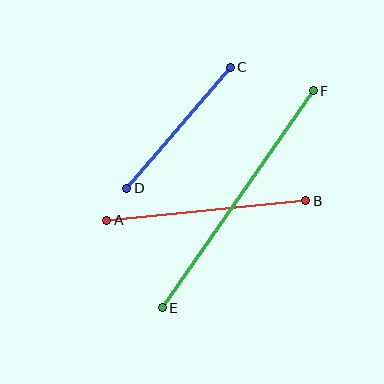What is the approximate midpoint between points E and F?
The midpoint is at approximately (238, 199) pixels.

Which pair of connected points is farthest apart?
Points E and F are farthest apart.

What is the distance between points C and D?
The distance is approximately 159 pixels.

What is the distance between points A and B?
The distance is approximately 200 pixels.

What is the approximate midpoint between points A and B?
The midpoint is at approximately (206, 210) pixels.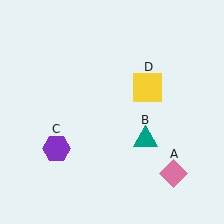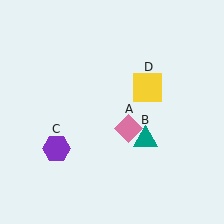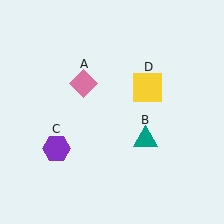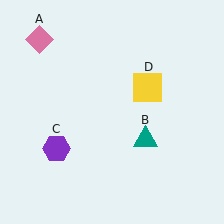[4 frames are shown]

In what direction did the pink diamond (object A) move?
The pink diamond (object A) moved up and to the left.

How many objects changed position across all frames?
1 object changed position: pink diamond (object A).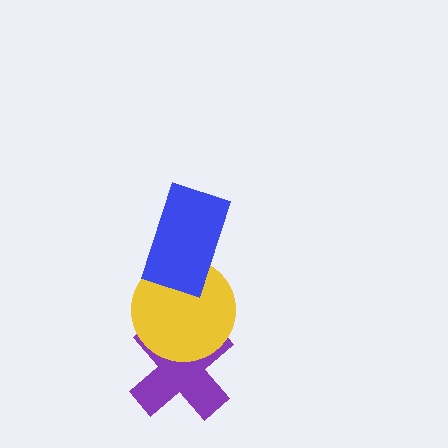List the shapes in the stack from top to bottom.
From top to bottom: the blue rectangle, the yellow circle, the purple cross.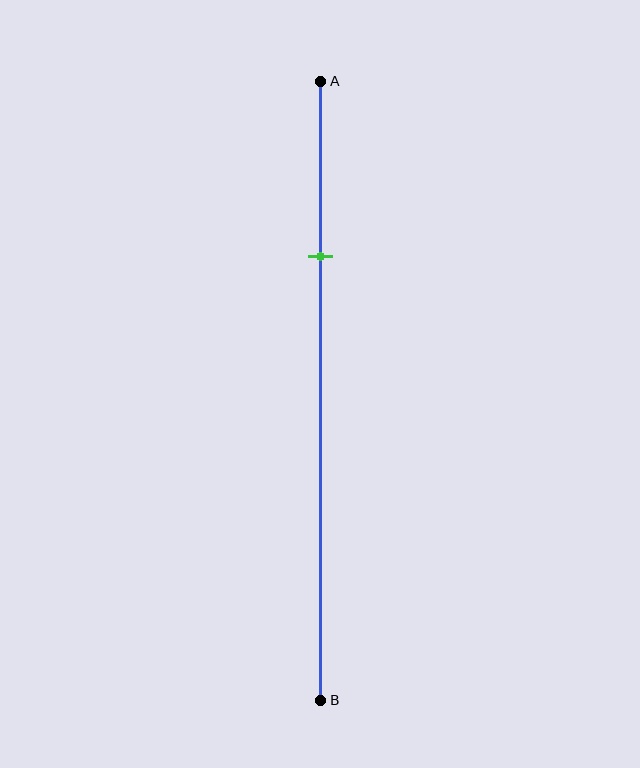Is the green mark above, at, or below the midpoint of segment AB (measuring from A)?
The green mark is above the midpoint of segment AB.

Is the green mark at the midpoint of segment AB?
No, the mark is at about 30% from A, not at the 50% midpoint.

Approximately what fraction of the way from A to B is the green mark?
The green mark is approximately 30% of the way from A to B.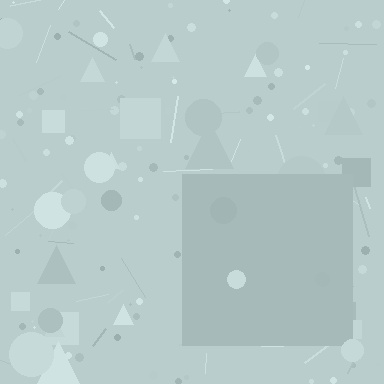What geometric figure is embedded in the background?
A square is embedded in the background.